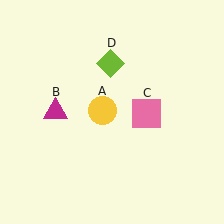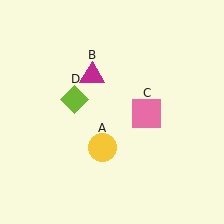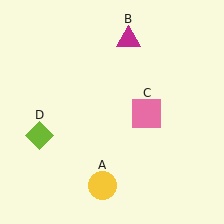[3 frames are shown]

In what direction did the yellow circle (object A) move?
The yellow circle (object A) moved down.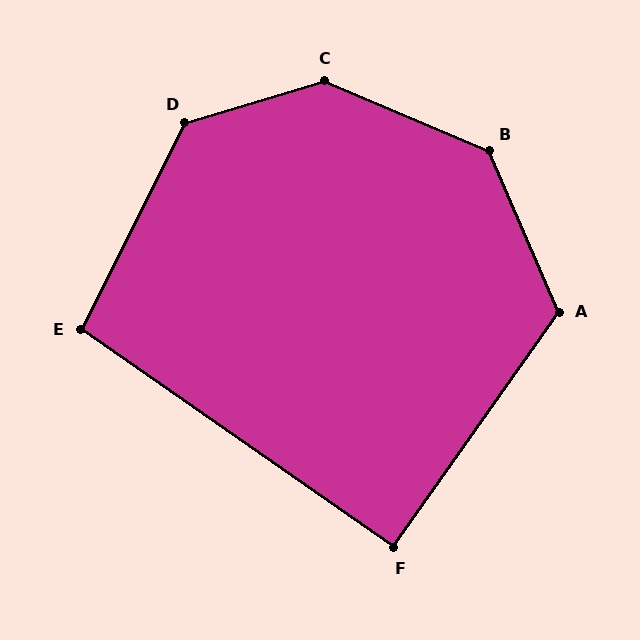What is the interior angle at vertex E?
Approximately 98 degrees (obtuse).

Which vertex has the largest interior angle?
C, at approximately 140 degrees.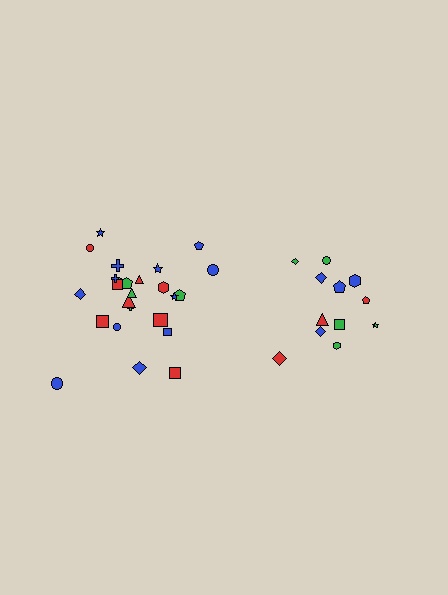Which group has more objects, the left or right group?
The left group.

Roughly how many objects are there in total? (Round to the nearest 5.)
Roughly 35 objects in total.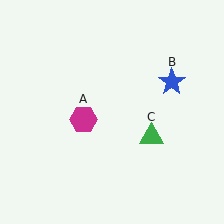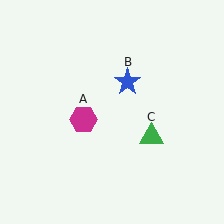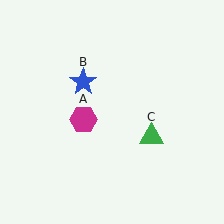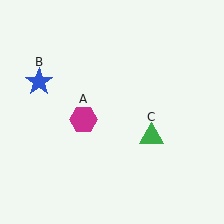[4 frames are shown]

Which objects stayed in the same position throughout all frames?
Magenta hexagon (object A) and green triangle (object C) remained stationary.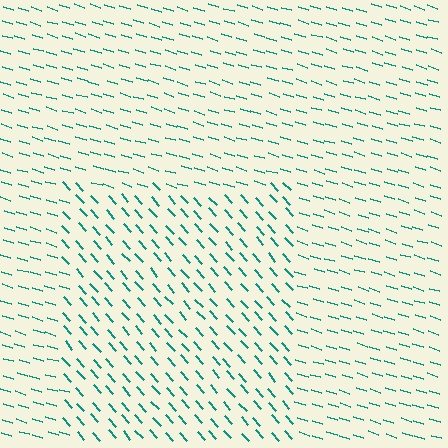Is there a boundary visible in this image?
Yes, there is a texture boundary formed by a change in line orientation.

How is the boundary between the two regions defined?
The boundary is defined purely by a change in line orientation (approximately 31 degrees difference). All lines are the same color and thickness.